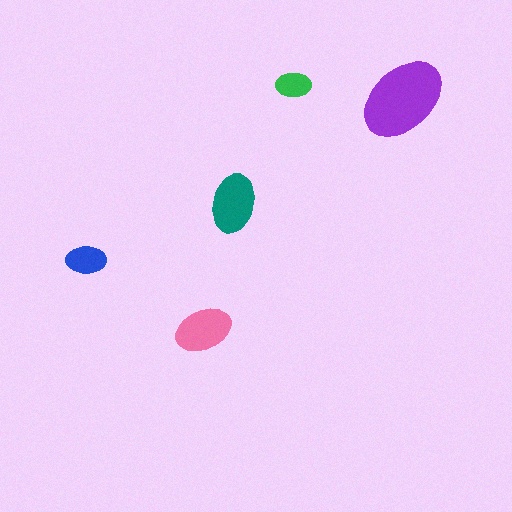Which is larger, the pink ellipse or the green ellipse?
The pink one.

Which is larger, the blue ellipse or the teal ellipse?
The teal one.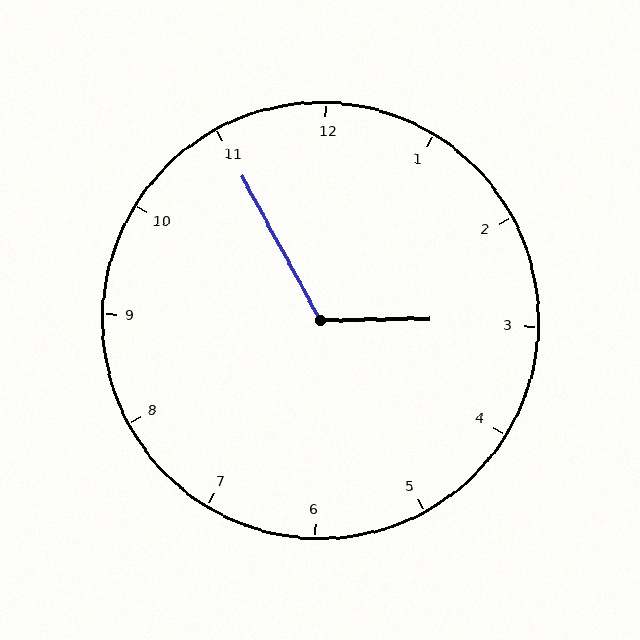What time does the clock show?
2:55.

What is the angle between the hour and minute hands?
Approximately 118 degrees.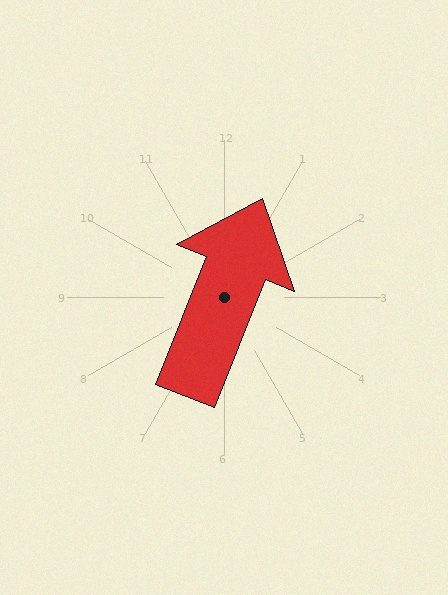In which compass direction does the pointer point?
North.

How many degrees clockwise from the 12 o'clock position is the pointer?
Approximately 21 degrees.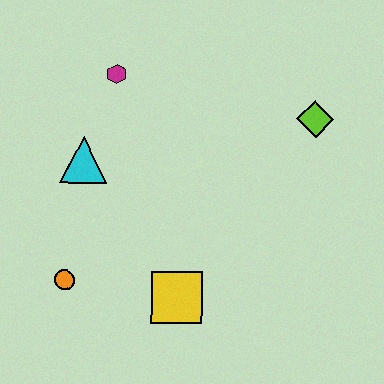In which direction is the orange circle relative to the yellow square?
The orange circle is to the left of the yellow square.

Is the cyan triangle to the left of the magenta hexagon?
Yes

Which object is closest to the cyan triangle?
The magenta hexagon is closest to the cyan triangle.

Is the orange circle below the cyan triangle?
Yes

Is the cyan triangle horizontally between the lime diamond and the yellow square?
No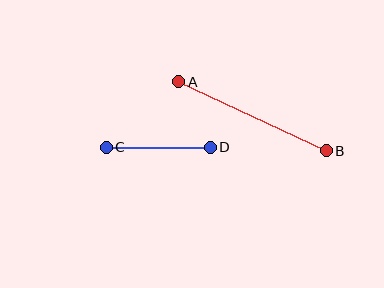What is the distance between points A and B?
The distance is approximately 163 pixels.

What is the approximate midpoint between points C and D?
The midpoint is at approximately (158, 147) pixels.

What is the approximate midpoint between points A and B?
The midpoint is at approximately (252, 116) pixels.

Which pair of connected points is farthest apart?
Points A and B are farthest apart.